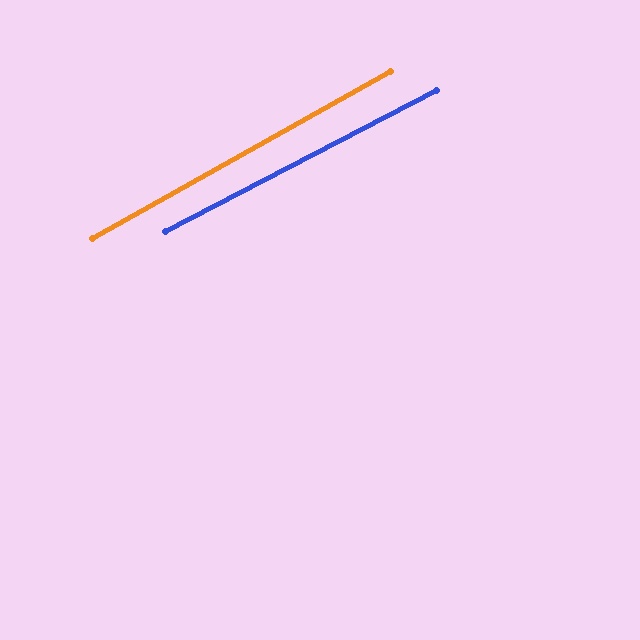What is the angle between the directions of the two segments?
Approximately 2 degrees.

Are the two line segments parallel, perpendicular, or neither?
Parallel — their directions differ by only 1.8°.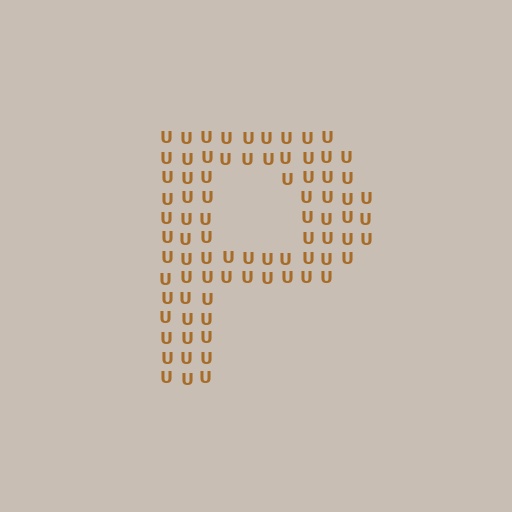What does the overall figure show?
The overall figure shows the letter P.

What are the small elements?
The small elements are letter U's.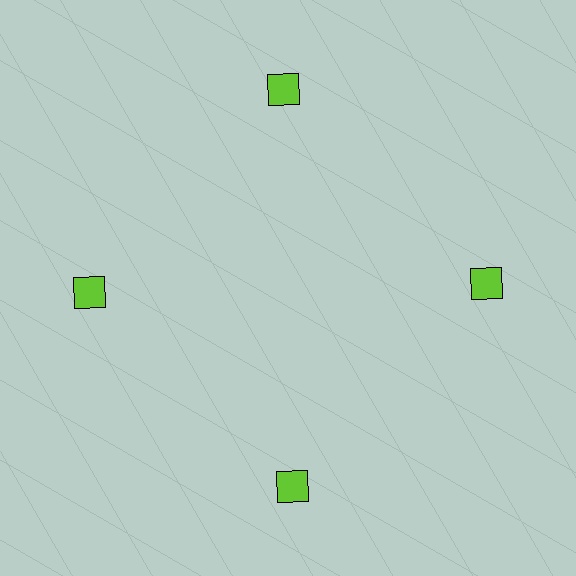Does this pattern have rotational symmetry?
Yes, this pattern has 4-fold rotational symmetry. It looks the same after rotating 90 degrees around the center.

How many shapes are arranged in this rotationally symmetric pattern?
There are 4 shapes, arranged in 4 groups of 1.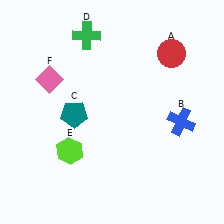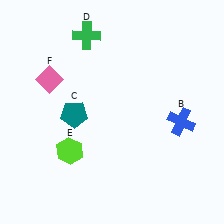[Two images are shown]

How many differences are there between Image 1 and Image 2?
There is 1 difference between the two images.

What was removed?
The red circle (A) was removed in Image 2.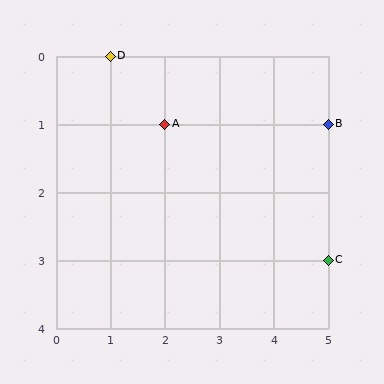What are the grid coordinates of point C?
Point C is at grid coordinates (5, 3).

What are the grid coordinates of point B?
Point B is at grid coordinates (5, 1).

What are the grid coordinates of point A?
Point A is at grid coordinates (2, 1).